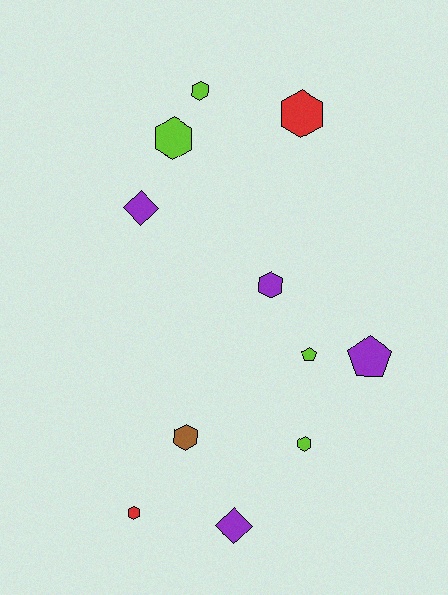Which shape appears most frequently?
Hexagon, with 7 objects.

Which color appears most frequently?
Lime, with 4 objects.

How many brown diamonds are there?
There are no brown diamonds.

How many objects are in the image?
There are 11 objects.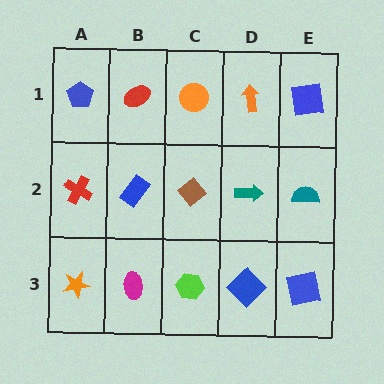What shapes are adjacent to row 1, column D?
A teal arrow (row 2, column D), an orange circle (row 1, column C), a blue square (row 1, column E).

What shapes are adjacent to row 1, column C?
A brown diamond (row 2, column C), a red ellipse (row 1, column B), an orange arrow (row 1, column D).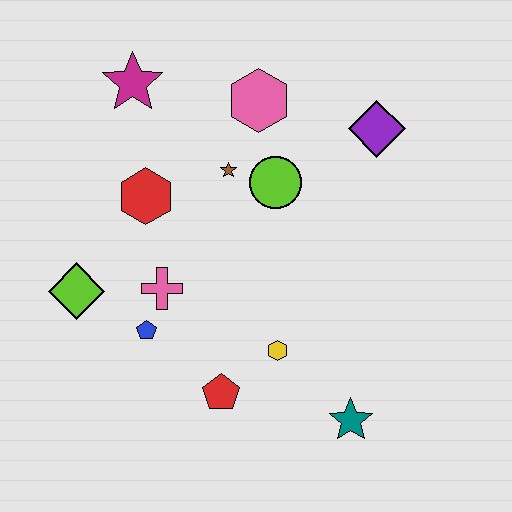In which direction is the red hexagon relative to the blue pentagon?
The red hexagon is above the blue pentagon.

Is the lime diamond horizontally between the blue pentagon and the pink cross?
No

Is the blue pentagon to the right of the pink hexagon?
No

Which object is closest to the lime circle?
The brown star is closest to the lime circle.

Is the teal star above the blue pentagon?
No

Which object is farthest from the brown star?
The teal star is farthest from the brown star.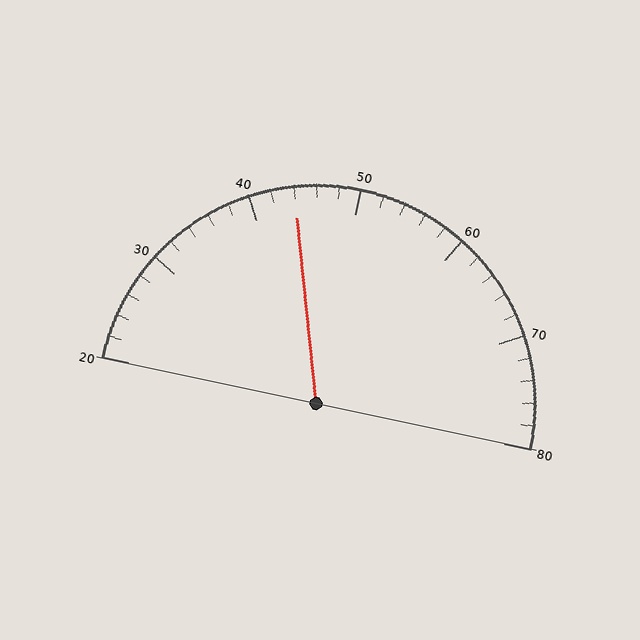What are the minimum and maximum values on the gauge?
The gauge ranges from 20 to 80.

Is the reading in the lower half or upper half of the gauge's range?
The reading is in the lower half of the range (20 to 80).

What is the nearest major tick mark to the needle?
The nearest major tick mark is 40.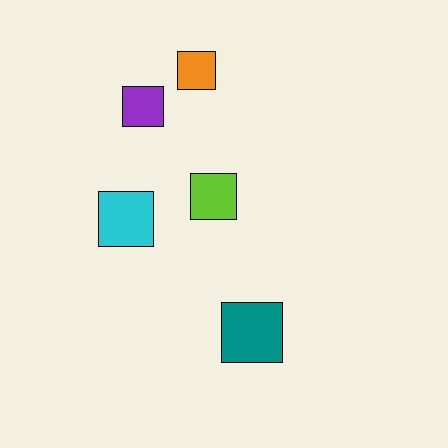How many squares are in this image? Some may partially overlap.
There are 5 squares.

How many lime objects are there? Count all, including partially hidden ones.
There is 1 lime object.